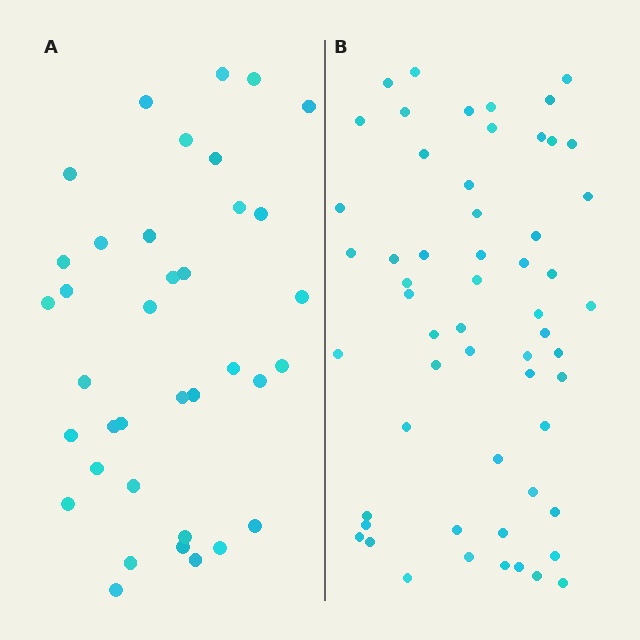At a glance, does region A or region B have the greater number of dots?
Region B (the right region) has more dots.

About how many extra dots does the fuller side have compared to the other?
Region B has approximately 20 more dots than region A.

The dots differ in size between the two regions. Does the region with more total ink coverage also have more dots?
No. Region A has more total ink coverage because its dots are larger, but region B actually contains more individual dots. Total area can be misleading — the number of items is what matters here.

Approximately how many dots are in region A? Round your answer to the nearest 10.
About 40 dots. (The exact count is 37, which rounds to 40.)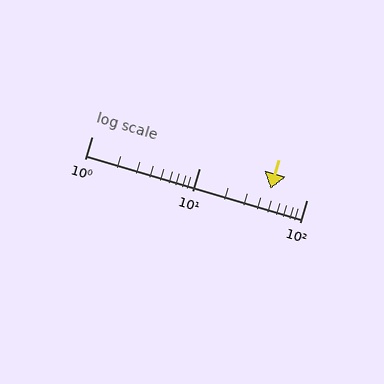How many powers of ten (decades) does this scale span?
The scale spans 2 decades, from 1 to 100.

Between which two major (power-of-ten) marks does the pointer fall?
The pointer is between 10 and 100.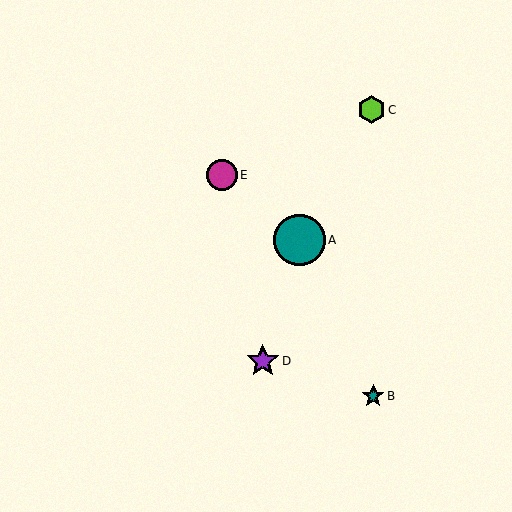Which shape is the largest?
The teal circle (labeled A) is the largest.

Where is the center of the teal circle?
The center of the teal circle is at (299, 240).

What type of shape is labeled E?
Shape E is a magenta circle.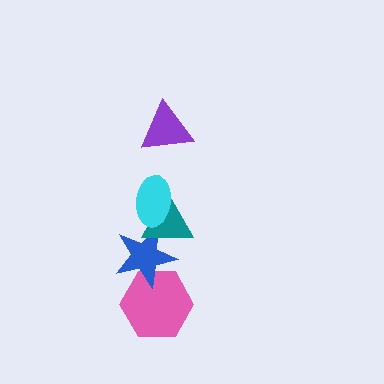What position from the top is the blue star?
The blue star is 4th from the top.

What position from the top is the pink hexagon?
The pink hexagon is 5th from the top.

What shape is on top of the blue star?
The teal triangle is on top of the blue star.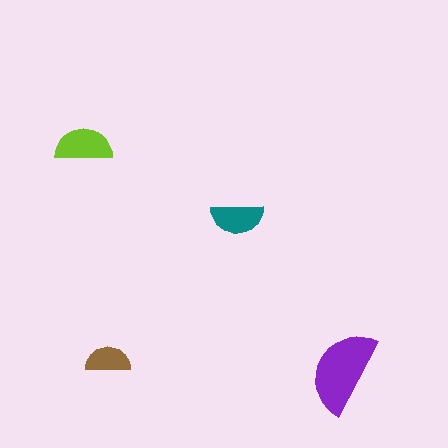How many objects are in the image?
There are 4 objects in the image.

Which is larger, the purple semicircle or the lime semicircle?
The purple one.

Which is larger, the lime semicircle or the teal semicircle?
The lime one.